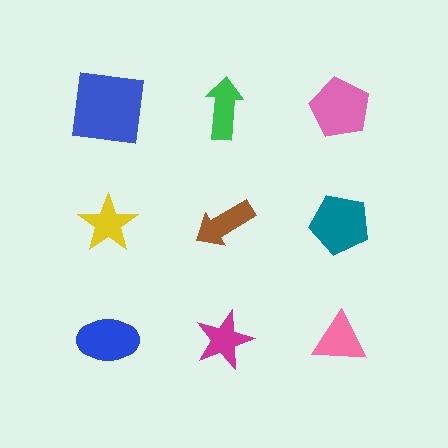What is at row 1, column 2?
A green arrow.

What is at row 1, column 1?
A blue square.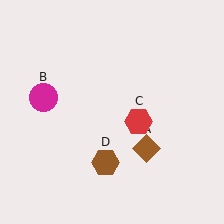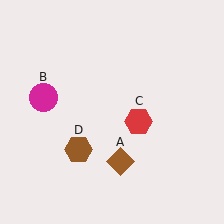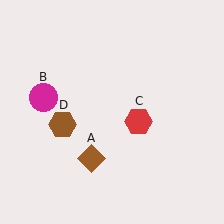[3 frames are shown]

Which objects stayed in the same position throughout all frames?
Magenta circle (object B) and red hexagon (object C) remained stationary.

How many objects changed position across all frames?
2 objects changed position: brown diamond (object A), brown hexagon (object D).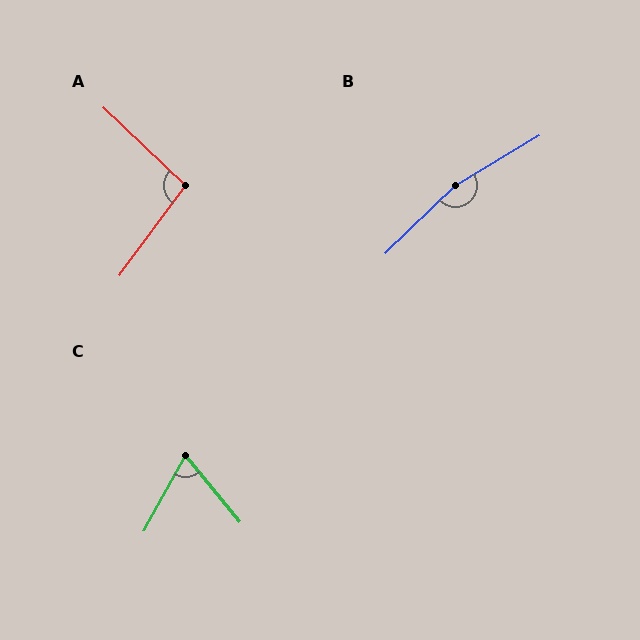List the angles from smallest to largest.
C (68°), A (97°), B (167°).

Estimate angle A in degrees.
Approximately 97 degrees.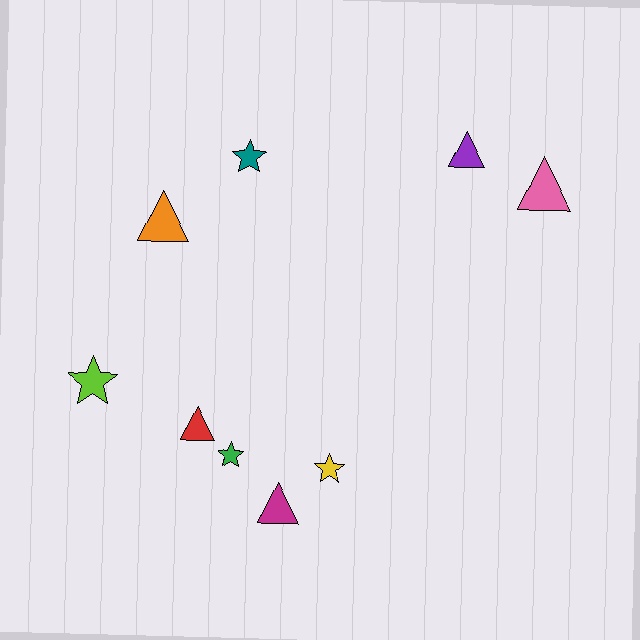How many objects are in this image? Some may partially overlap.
There are 9 objects.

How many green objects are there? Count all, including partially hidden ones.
There is 1 green object.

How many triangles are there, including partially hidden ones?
There are 5 triangles.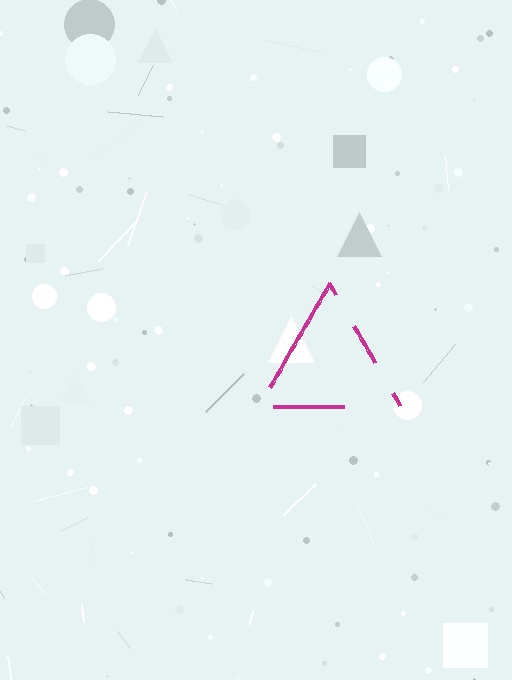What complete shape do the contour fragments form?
The contour fragments form a triangle.